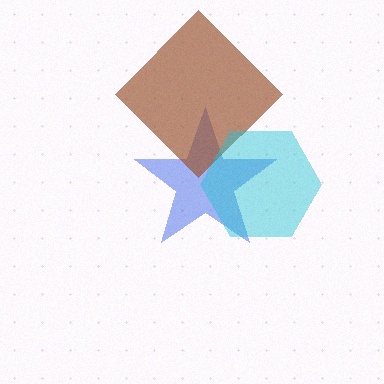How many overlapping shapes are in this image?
There are 3 overlapping shapes in the image.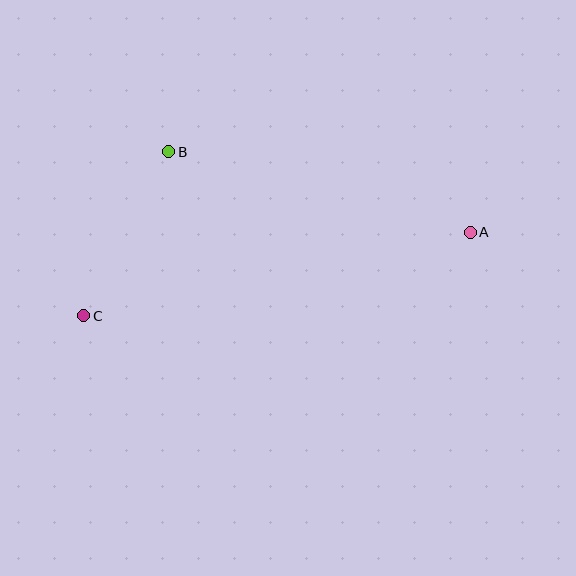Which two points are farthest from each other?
Points A and C are farthest from each other.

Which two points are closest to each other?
Points B and C are closest to each other.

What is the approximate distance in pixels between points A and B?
The distance between A and B is approximately 312 pixels.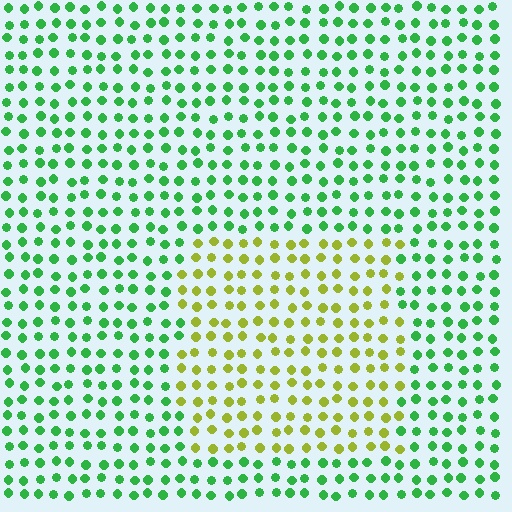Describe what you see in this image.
The image is filled with small green elements in a uniform arrangement. A rectangle-shaped region is visible where the elements are tinted to a slightly different hue, forming a subtle color boundary.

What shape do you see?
I see a rectangle.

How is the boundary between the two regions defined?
The boundary is defined purely by a slight shift in hue (about 58 degrees). Spacing, size, and orientation are identical on both sides.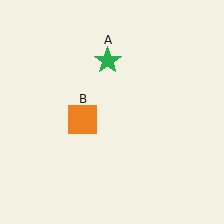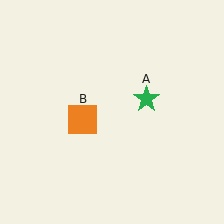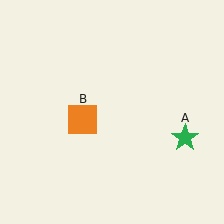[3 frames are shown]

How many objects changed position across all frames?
1 object changed position: green star (object A).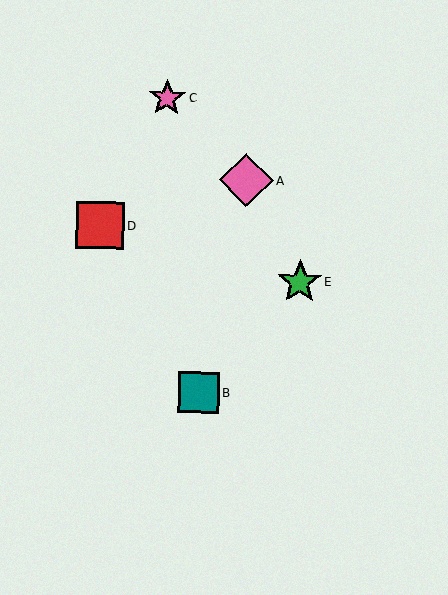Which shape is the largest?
The pink diamond (labeled A) is the largest.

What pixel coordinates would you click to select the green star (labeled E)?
Click at (300, 282) to select the green star E.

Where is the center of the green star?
The center of the green star is at (300, 282).